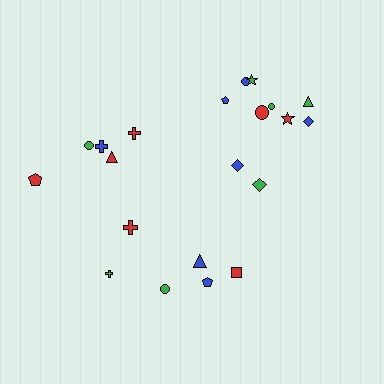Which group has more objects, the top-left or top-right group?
The top-right group.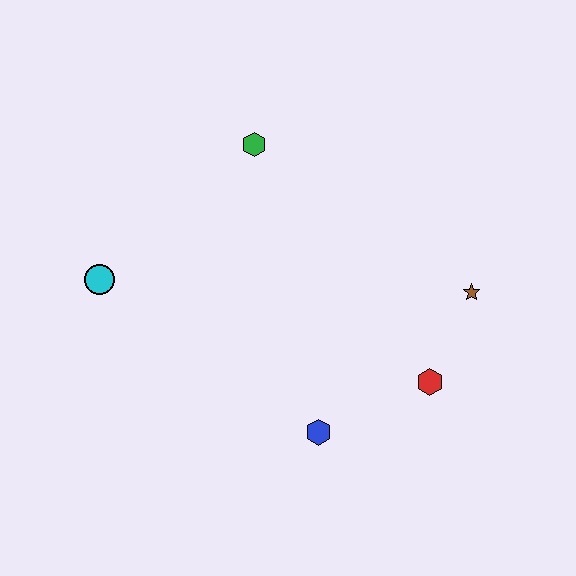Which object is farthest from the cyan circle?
The brown star is farthest from the cyan circle.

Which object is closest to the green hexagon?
The cyan circle is closest to the green hexagon.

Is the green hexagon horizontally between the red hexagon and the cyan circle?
Yes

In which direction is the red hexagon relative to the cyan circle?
The red hexagon is to the right of the cyan circle.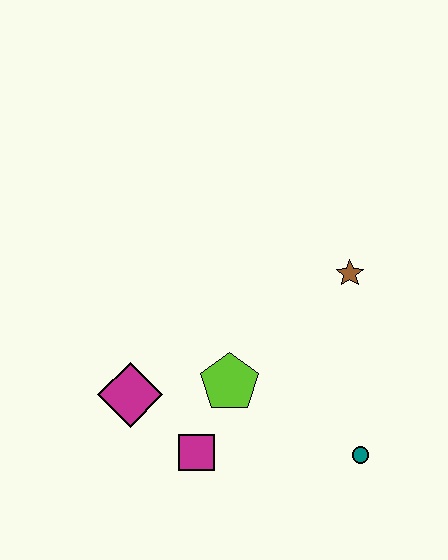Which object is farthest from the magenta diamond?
The brown star is farthest from the magenta diamond.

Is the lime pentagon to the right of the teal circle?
No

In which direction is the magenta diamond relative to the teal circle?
The magenta diamond is to the left of the teal circle.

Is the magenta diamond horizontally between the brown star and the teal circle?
No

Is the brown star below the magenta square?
No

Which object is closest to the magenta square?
The lime pentagon is closest to the magenta square.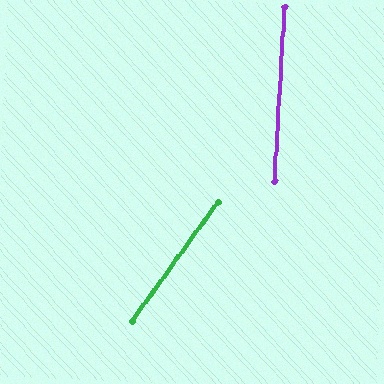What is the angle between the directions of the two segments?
Approximately 33 degrees.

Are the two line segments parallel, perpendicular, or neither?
Neither parallel nor perpendicular — they differ by about 33°.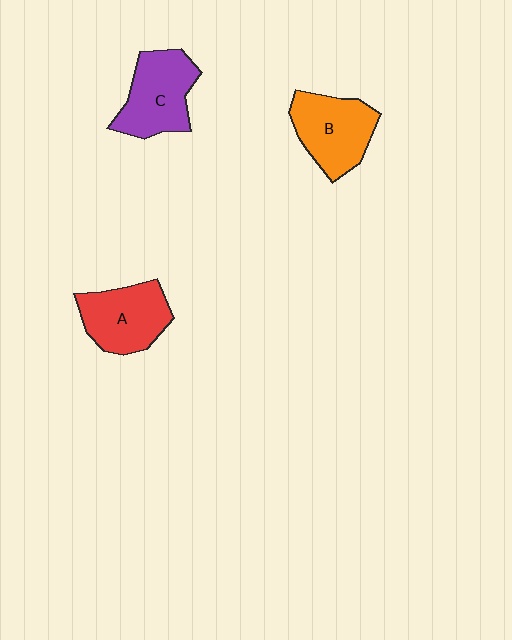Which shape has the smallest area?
Shape A (red).